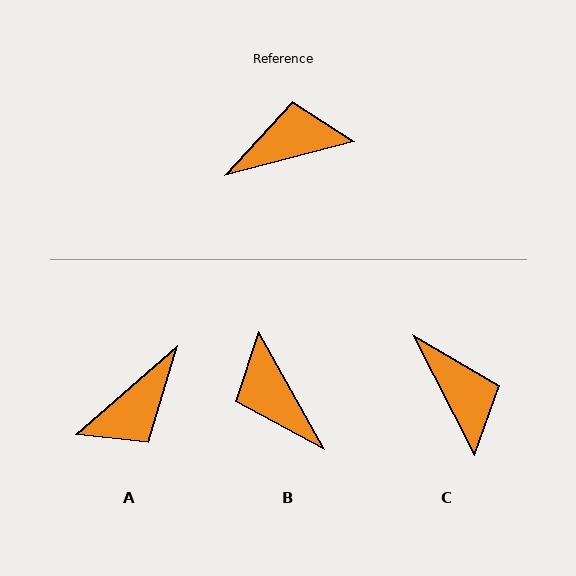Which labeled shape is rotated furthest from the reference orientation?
A, about 154 degrees away.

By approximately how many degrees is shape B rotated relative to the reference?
Approximately 104 degrees counter-clockwise.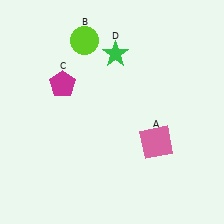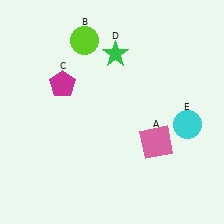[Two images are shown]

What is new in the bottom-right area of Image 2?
A cyan circle (E) was added in the bottom-right area of Image 2.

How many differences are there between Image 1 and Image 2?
There is 1 difference between the two images.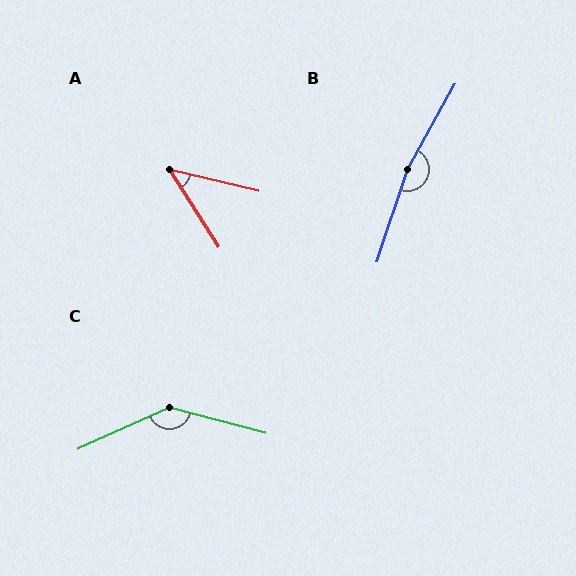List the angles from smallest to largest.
A (44°), C (141°), B (169°).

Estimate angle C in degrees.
Approximately 141 degrees.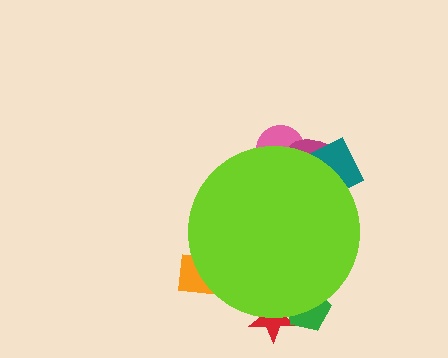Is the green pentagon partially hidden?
Yes, the green pentagon is partially hidden behind the lime circle.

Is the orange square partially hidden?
Yes, the orange square is partially hidden behind the lime circle.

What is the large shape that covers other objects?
A lime circle.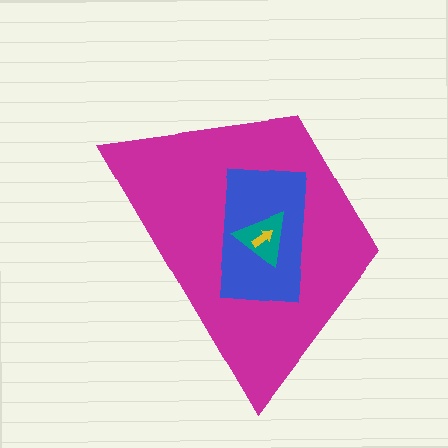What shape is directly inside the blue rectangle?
The teal triangle.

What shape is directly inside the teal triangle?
The yellow arrow.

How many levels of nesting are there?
4.